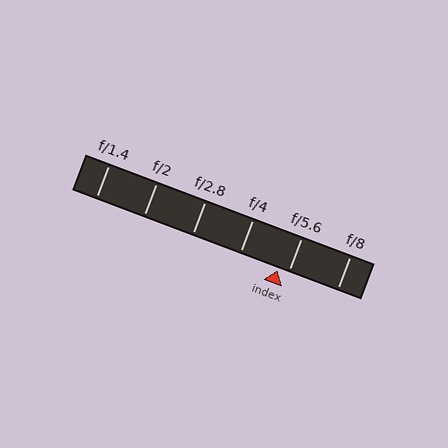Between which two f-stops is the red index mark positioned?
The index mark is between f/4 and f/5.6.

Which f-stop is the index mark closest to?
The index mark is closest to f/5.6.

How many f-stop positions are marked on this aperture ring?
There are 6 f-stop positions marked.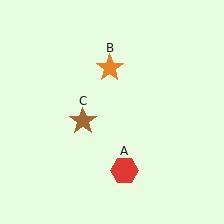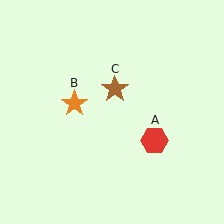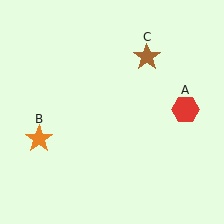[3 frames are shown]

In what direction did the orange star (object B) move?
The orange star (object B) moved down and to the left.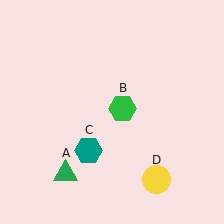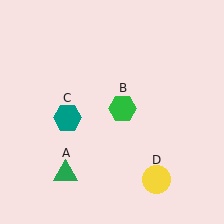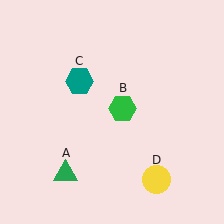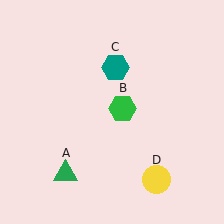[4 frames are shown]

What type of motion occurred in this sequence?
The teal hexagon (object C) rotated clockwise around the center of the scene.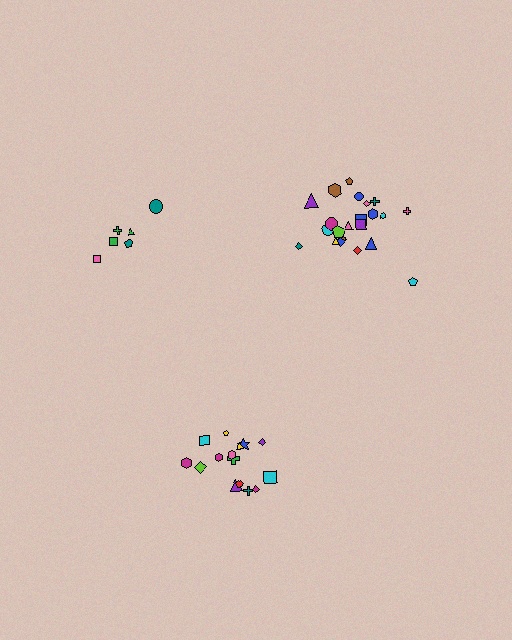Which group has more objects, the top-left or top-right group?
The top-right group.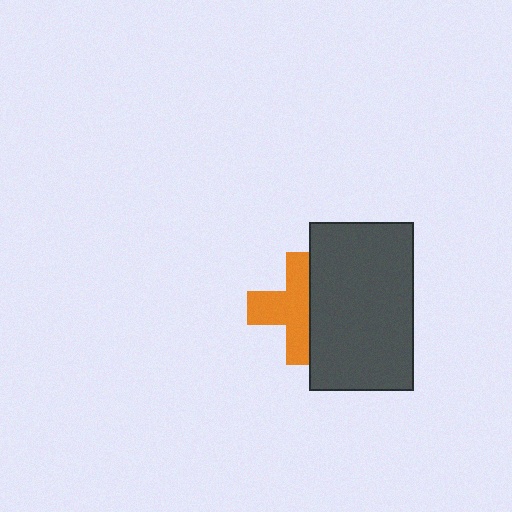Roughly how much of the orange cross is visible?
About half of it is visible (roughly 60%).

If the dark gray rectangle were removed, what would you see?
You would see the complete orange cross.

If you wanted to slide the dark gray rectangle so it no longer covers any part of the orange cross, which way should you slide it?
Slide it right — that is the most direct way to separate the two shapes.